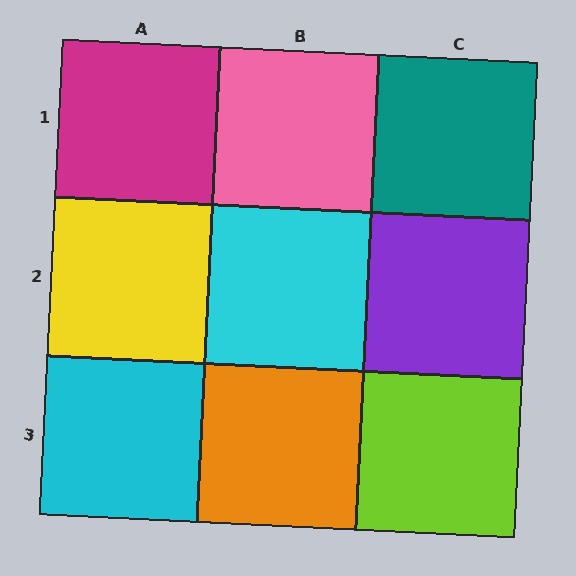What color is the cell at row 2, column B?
Cyan.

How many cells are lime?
1 cell is lime.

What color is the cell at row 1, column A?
Magenta.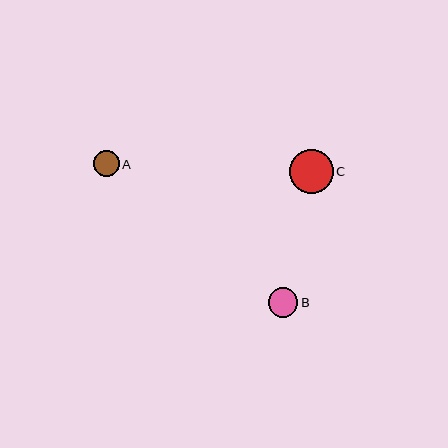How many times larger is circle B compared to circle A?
Circle B is approximately 1.1 times the size of circle A.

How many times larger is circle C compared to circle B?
Circle C is approximately 1.5 times the size of circle B.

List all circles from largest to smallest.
From largest to smallest: C, B, A.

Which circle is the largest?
Circle C is the largest with a size of approximately 44 pixels.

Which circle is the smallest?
Circle A is the smallest with a size of approximately 26 pixels.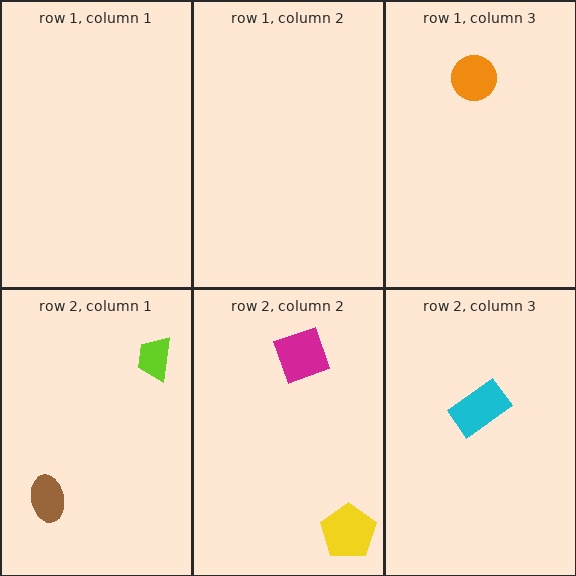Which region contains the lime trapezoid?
The row 2, column 1 region.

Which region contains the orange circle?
The row 1, column 3 region.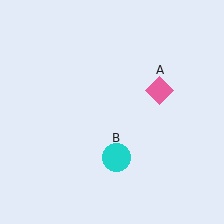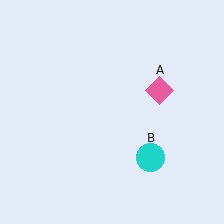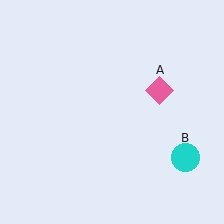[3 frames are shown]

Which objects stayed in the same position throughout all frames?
Pink diamond (object A) remained stationary.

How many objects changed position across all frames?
1 object changed position: cyan circle (object B).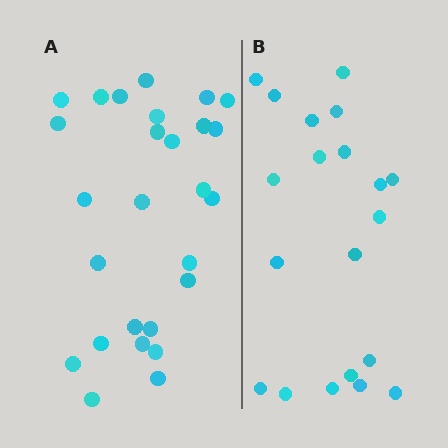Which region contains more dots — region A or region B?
Region A (the left region) has more dots.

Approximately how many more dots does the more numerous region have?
Region A has roughly 8 or so more dots than region B.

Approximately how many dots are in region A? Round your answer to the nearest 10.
About 30 dots. (The exact count is 27, which rounds to 30.)